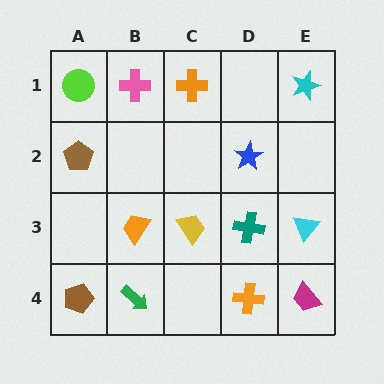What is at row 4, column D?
An orange cross.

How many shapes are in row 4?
4 shapes.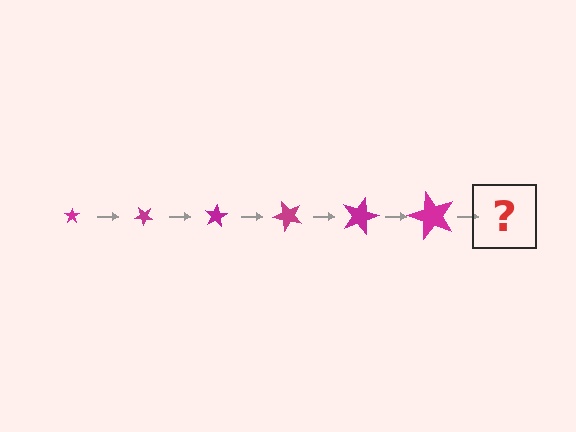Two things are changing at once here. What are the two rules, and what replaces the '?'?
The two rules are that the star grows larger each step and it rotates 40 degrees each step. The '?' should be a star, larger than the previous one and rotated 240 degrees from the start.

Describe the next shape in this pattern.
It should be a star, larger than the previous one and rotated 240 degrees from the start.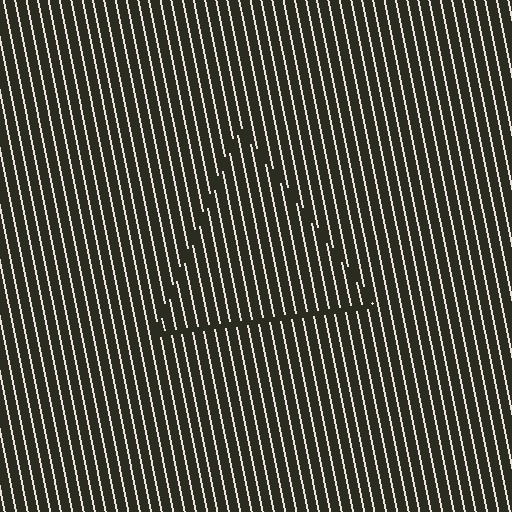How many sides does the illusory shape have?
3 sides — the line-ends trace a triangle.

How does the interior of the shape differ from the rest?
The interior of the shape contains the same grating, shifted by half a period — the contour is defined by the phase discontinuity where line-ends from the inner and outer gratings abut.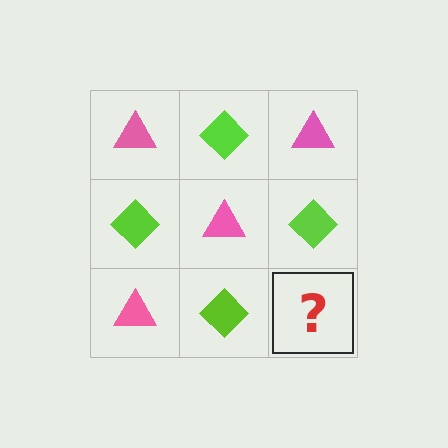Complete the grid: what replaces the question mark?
The question mark should be replaced with a pink triangle.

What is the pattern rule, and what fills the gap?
The rule is that it alternates pink triangle and lime diamond in a checkerboard pattern. The gap should be filled with a pink triangle.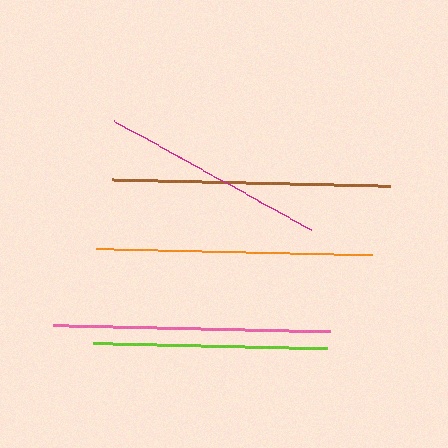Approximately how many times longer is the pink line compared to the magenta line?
The pink line is approximately 1.2 times the length of the magenta line.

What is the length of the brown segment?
The brown segment is approximately 278 pixels long.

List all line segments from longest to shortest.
From longest to shortest: brown, pink, orange, lime, magenta.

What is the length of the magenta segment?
The magenta segment is approximately 225 pixels long.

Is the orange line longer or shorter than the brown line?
The brown line is longer than the orange line.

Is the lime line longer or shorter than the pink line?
The pink line is longer than the lime line.